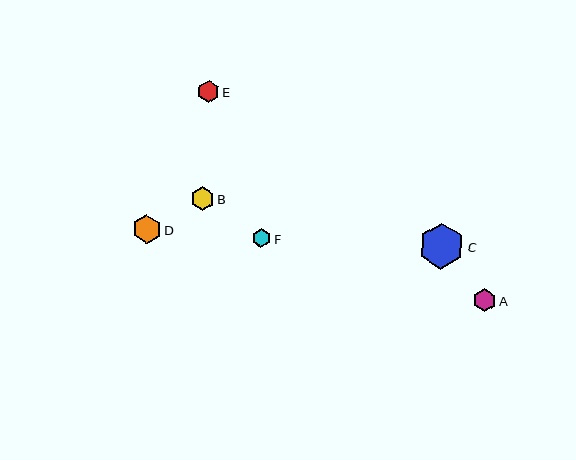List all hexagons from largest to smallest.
From largest to smallest: C, D, B, A, E, F.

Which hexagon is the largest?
Hexagon C is the largest with a size of approximately 46 pixels.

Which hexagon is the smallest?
Hexagon F is the smallest with a size of approximately 19 pixels.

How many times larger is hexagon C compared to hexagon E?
Hexagon C is approximately 2.1 times the size of hexagon E.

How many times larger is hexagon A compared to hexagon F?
Hexagon A is approximately 1.2 times the size of hexagon F.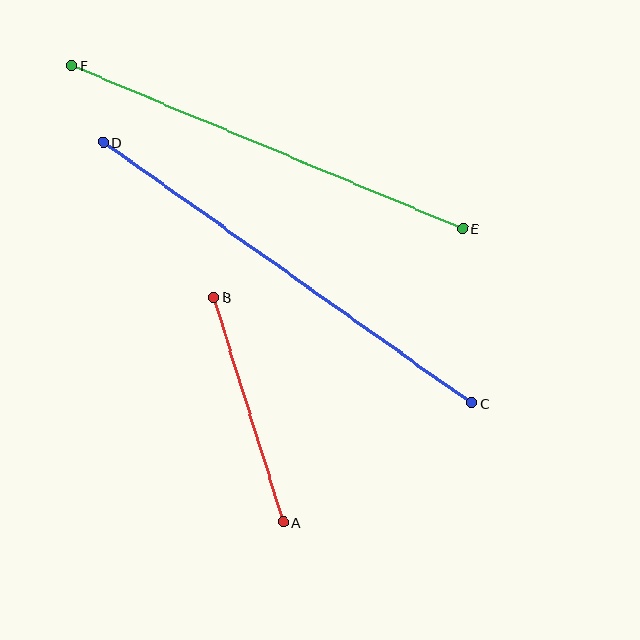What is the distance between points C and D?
The distance is approximately 451 pixels.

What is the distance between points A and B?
The distance is approximately 235 pixels.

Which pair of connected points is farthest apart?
Points C and D are farthest apart.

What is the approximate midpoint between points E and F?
The midpoint is at approximately (267, 148) pixels.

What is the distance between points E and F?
The distance is approximately 423 pixels.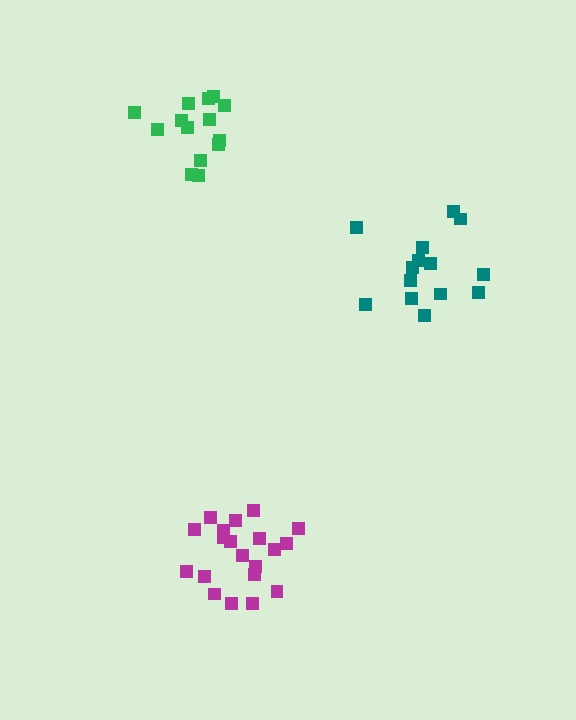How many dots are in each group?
Group 1: 14 dots, Group 2: 14 dots, Group 3: 20 dots (48 total).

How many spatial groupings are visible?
There are 3 spatial groupings.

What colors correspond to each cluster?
The clusters are colored: teal, green, magenta.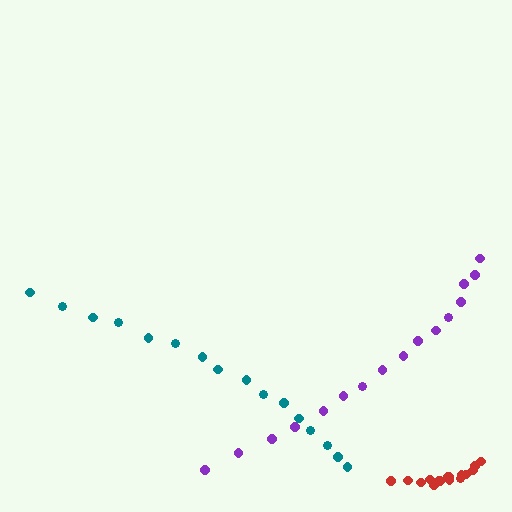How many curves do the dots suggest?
There are 3 distinct paths.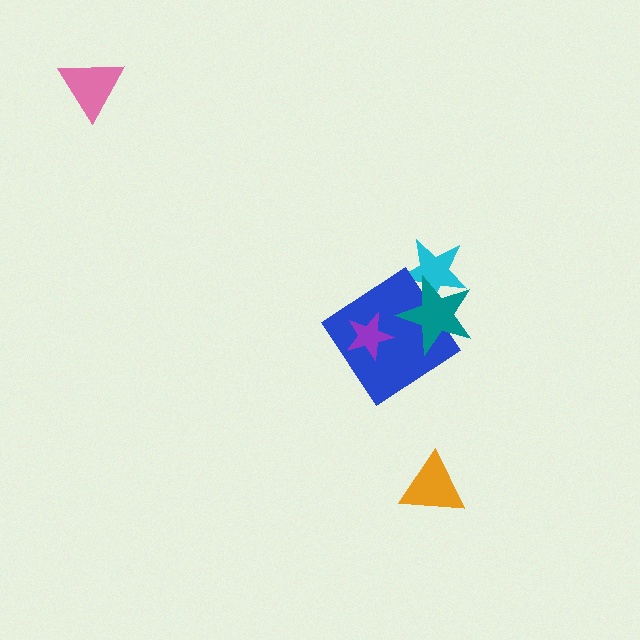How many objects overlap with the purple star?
1 object overlaps with the purple star.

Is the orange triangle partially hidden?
No, no other shape covers it.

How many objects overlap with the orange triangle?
0 objects overlap with the orange triangle.